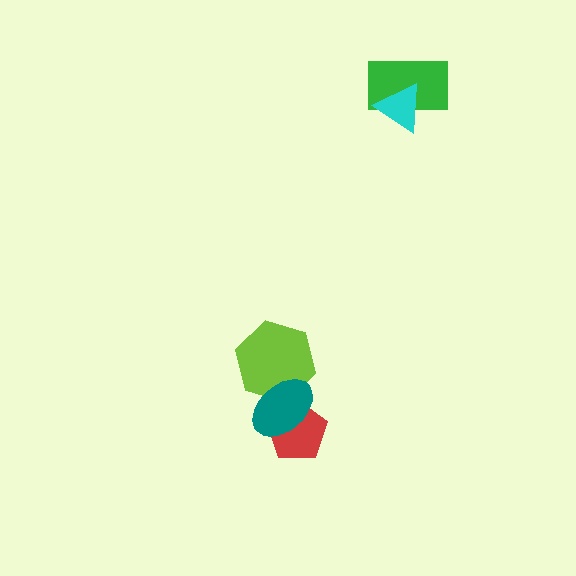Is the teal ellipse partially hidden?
No, no other shape covers it.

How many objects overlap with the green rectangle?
1 object overlaps with the green rectangle.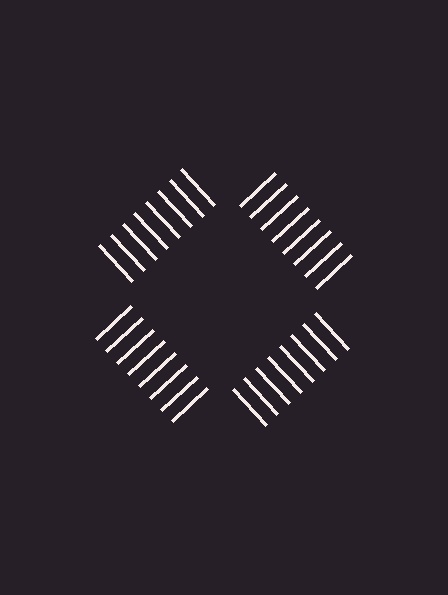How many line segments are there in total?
32 — 8 along each of the 4 edges.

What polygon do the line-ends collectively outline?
An illusory square — the line segments terminate on its edges but no continuous stroke is drawn.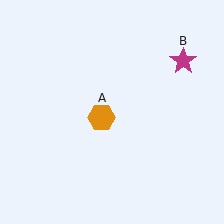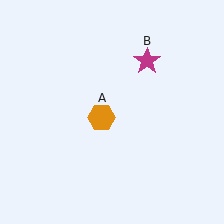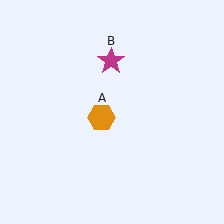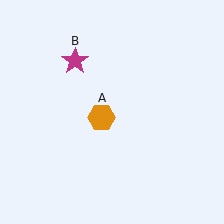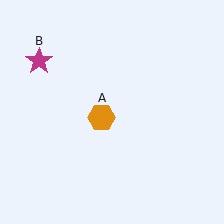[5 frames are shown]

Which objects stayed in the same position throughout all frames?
Orange hexagon (object A) remained stationary.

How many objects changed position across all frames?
1 object changed position: magenta star (object B).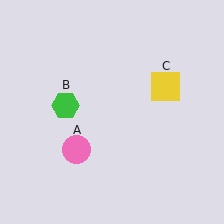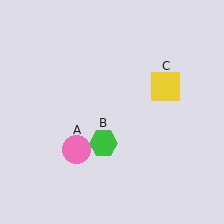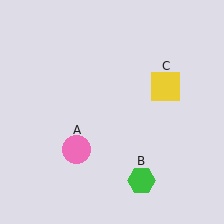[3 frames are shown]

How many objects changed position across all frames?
1 object changed position: green hexagon (object B).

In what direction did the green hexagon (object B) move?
The green hexagon (object B) moved down and to the right.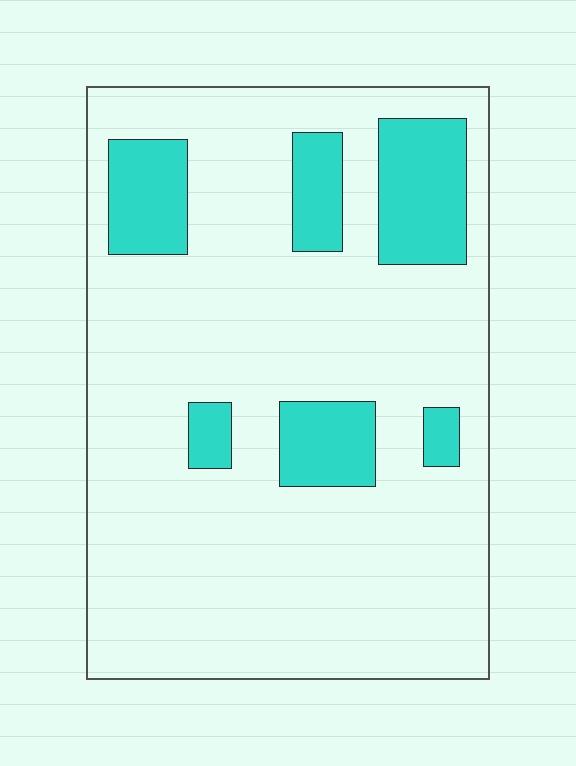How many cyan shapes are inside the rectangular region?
6.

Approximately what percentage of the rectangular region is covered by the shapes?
Approximately 15%.